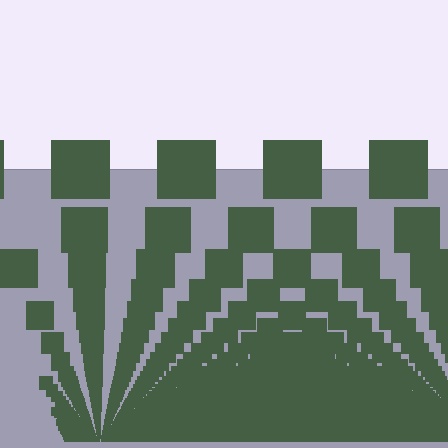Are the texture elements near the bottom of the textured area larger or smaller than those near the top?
Smaller. The gradient is inverted — elements near the bottom are smaller and denser.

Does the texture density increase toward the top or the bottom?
Density increases toward the bottom.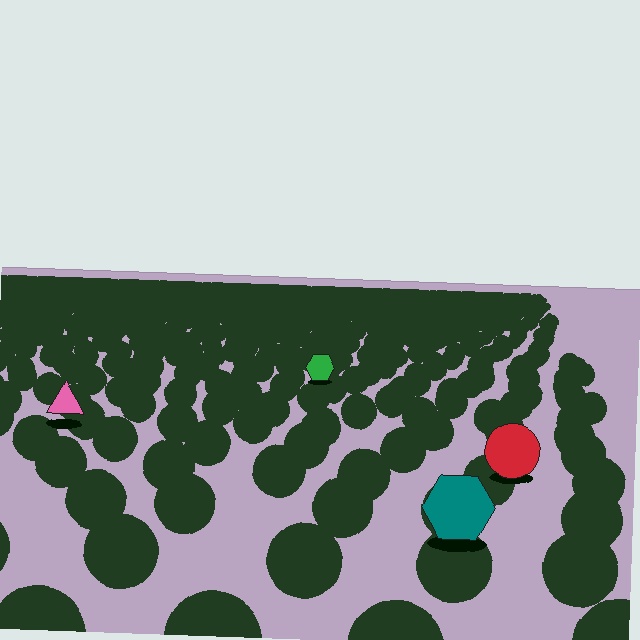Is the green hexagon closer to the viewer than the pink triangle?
No. The pink triangle is closer — you can tell from the texture gradient: the ground texture is coarser near it.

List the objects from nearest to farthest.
From nearest to farthest: the teal hexagon, the red circle, the pink triangle, the green hexagon.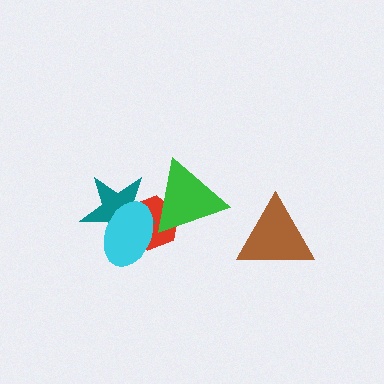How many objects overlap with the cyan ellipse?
3 objects overlap with the cyan ellipse.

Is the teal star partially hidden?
Yes, it is partially covered by another shape.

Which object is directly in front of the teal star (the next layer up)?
The cyan ellipse is directly in front of the teal star.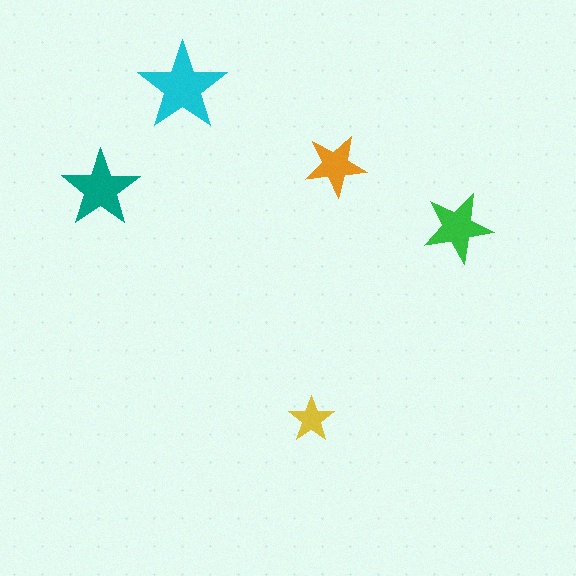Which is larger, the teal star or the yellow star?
The teal one.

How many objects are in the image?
There are 5 objects in the image.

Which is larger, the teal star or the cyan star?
The cyan one.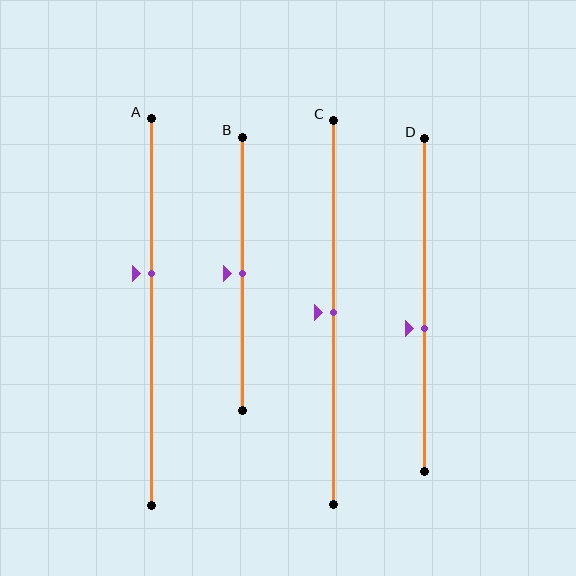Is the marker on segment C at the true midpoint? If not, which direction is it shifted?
Yes, the marker on segment C is at the true midpoint.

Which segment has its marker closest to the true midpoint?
Segment B has its marker closest to the true midpoint.